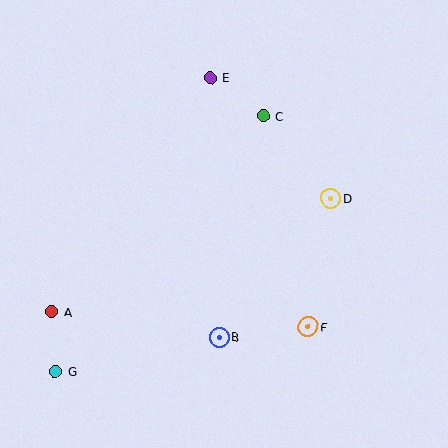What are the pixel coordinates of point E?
Point E is at (210, 78).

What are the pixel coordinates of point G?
Point G is at (55, 372).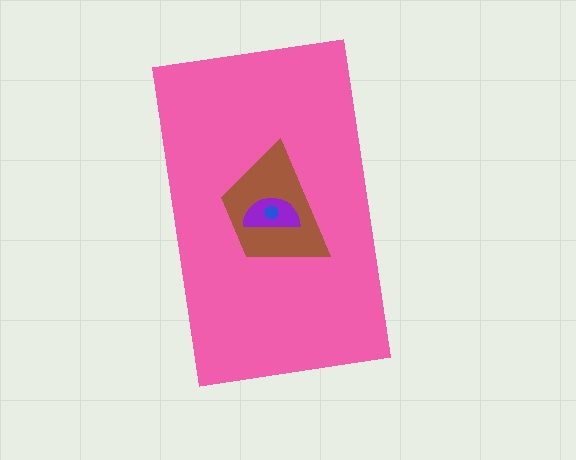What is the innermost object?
The blue hexagon.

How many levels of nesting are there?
4.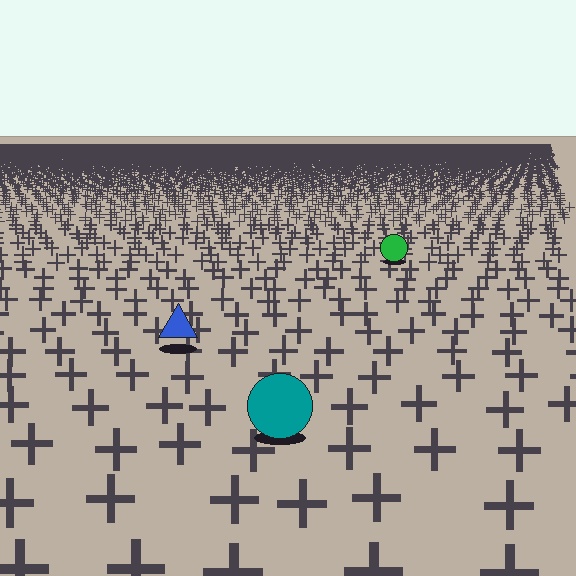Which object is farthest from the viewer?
The green circle is farthest from the viewer. It appears smaller and the ground texture around it is denser.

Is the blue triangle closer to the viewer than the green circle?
Yes. The blue triangle is closer — you can tell from the texture gradient: the ground texture is coarser near it.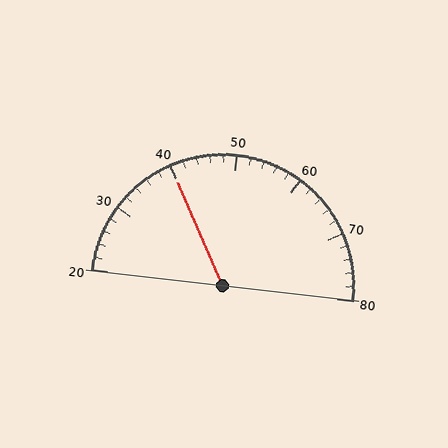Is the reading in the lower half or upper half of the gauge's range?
The reading is in the lower half of the range (20 to 80).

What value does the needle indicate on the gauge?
The needle indicates approximately 40.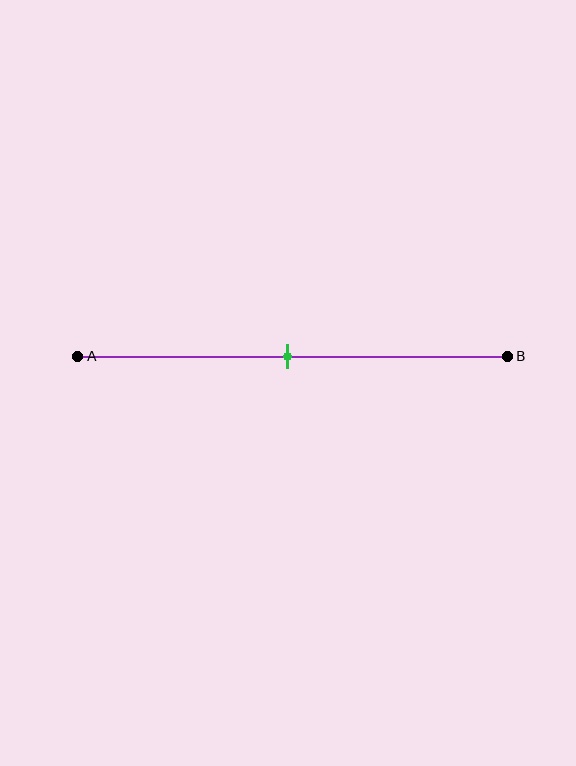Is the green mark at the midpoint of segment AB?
Yes, the mark is approximately at the midpoint.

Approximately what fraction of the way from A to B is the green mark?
The green mark is approximately 50% of the way from A to B.